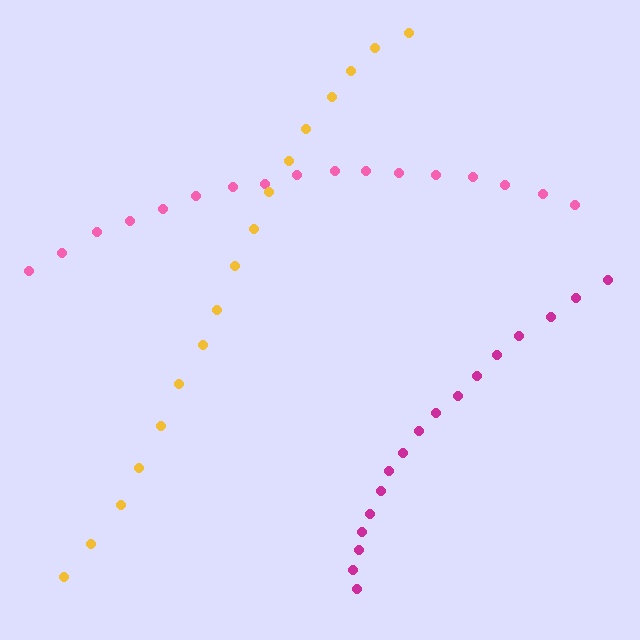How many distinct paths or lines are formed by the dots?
There are 3 distinct paths.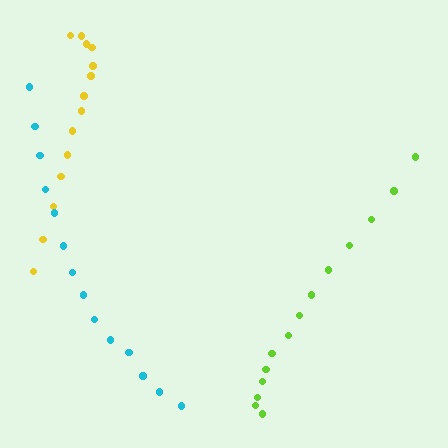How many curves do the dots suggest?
There are 3 distinct paths.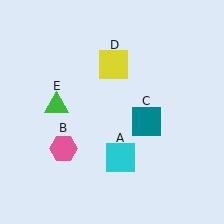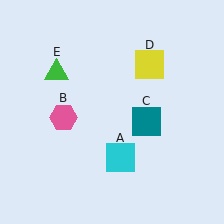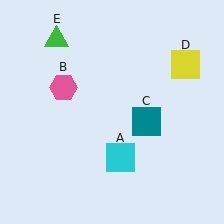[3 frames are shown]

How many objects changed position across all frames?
3 objects changed position: pink hexagon (object B), yellow square (object D), green triangle (object E).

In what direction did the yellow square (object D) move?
The yellow square (object D) moved right.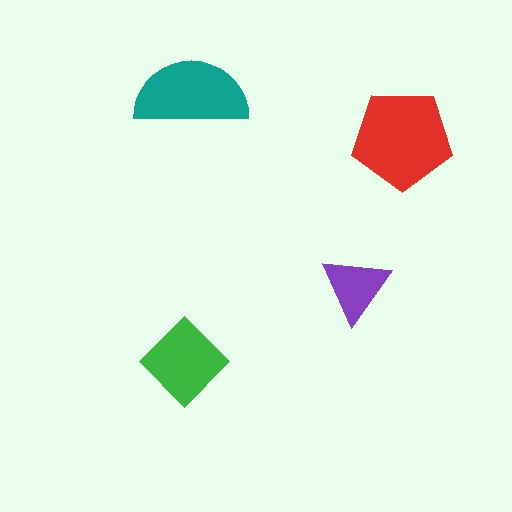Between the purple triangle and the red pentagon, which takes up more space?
The red pentagon.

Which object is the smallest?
The purple triangle.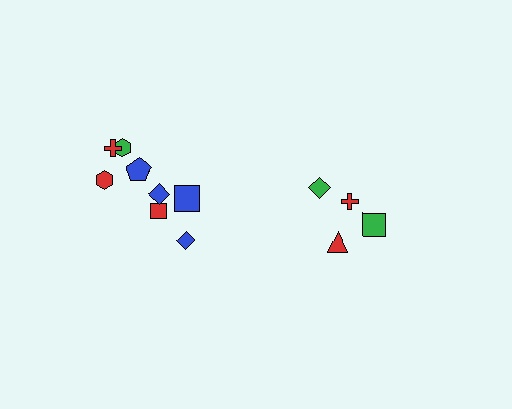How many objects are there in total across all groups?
There are 12 objects.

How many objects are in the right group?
There are 4 objects.